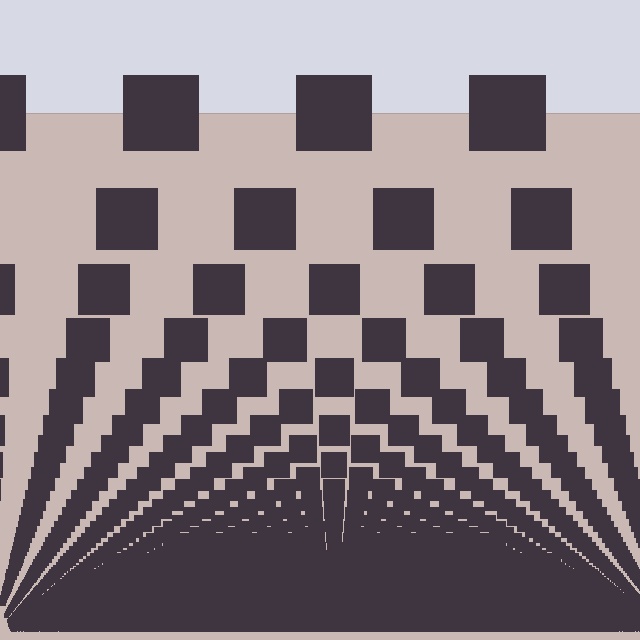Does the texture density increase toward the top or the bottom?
Density increases toward the bottom.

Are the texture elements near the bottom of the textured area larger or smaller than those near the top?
Smaller. The gradient is inverted — elements near the bottom are smaller and denser.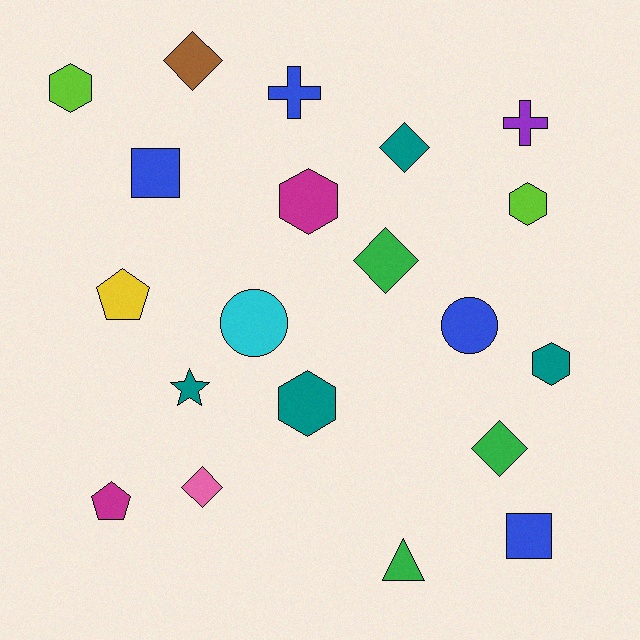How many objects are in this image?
There are 20 objects.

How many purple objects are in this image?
There is 1 purple object.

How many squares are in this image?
There are 2 squares.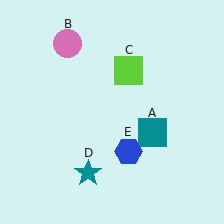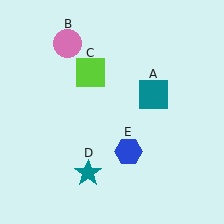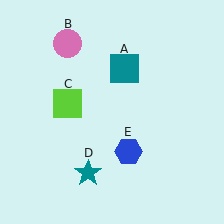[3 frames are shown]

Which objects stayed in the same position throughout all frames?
Pink circle (object B) and teal star (object D) and blue hexagon (object E) remained stationary.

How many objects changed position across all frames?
2 objects changed position: teal square (object A), lime square (object C).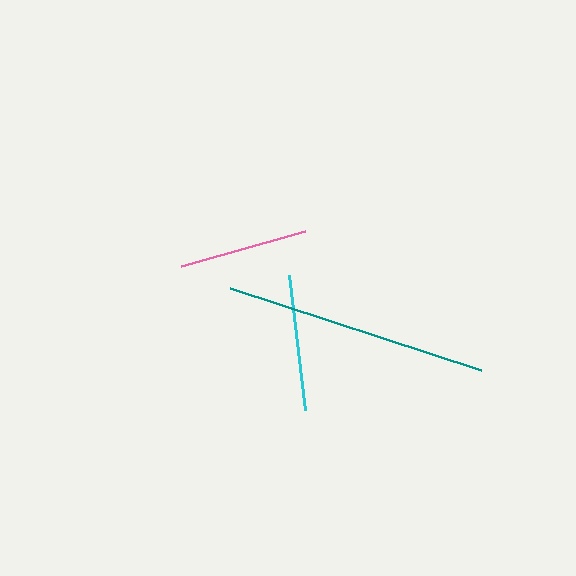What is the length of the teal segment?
The teal segment is approximately 264 pixels long.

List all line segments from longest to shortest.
From longest to shortest: teal, cyan, pink.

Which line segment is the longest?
The teal line is the longest at approximately 264 pixels.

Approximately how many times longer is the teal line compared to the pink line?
The teal line is approximately 2.0 times the length of the pink line.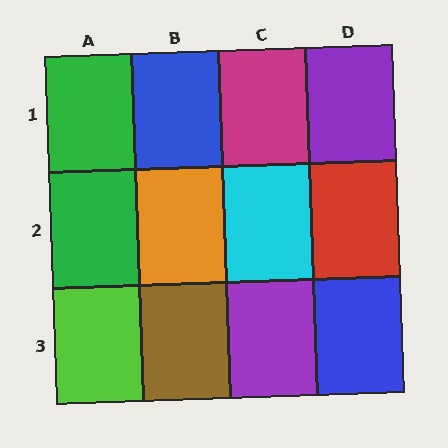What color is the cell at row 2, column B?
Orange.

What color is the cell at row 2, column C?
Cyan.